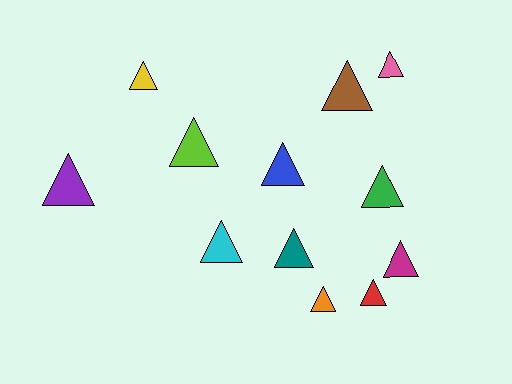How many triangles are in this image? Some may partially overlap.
There are 12 triangles.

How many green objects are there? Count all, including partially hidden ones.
There is 1 green object.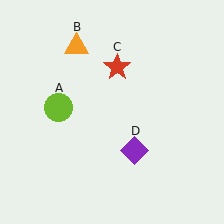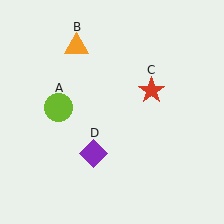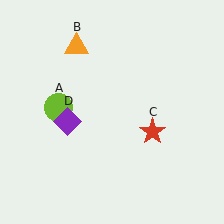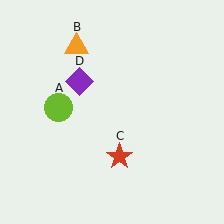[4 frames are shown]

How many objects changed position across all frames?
2 objects changed position: red star (object C), purple diamond (object D).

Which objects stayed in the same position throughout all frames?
Lime circle (object A) and orange triangle (object B) remained stationary.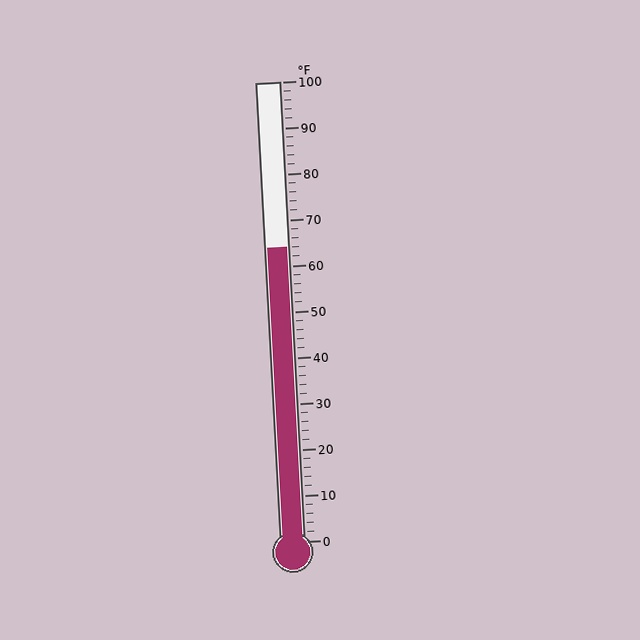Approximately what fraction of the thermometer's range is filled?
The thermometer is filled to approximately 65% of its range.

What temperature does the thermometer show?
The thermometer shows approximately 64°F.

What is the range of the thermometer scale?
The thermometer scale ranges from 0°F to 100°F.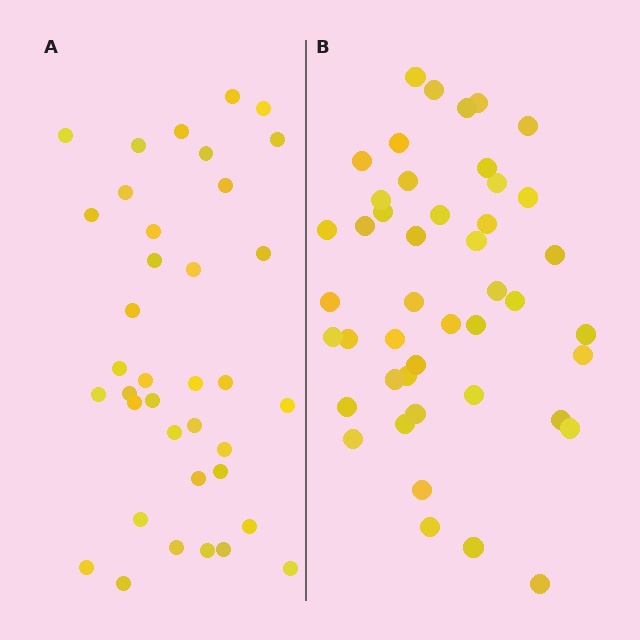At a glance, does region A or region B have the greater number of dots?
Region B (the right region) has more dots.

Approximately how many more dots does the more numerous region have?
Region B has roughly 8 or so more dots than region A.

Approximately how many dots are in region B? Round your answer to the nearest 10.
About 40 dots. (The exact count is 45, which rounds to 40.)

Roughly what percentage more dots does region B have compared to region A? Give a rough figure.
About 20% more.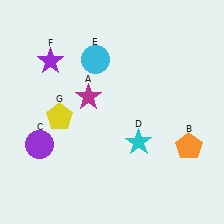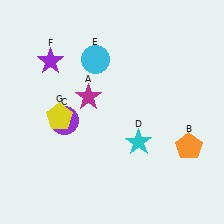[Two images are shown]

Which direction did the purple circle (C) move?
The purple circle (C) moved right.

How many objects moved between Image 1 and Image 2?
1 object moved between the two images.